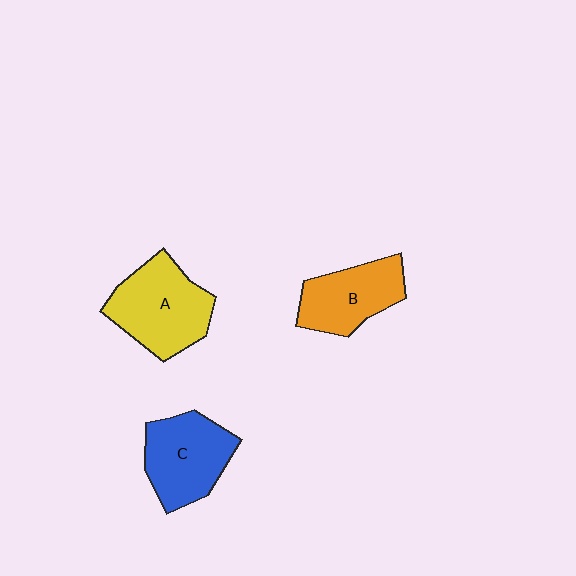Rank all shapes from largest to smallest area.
From largest to smallest: A (yellow), C (blue), B (orange).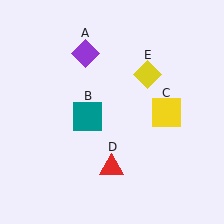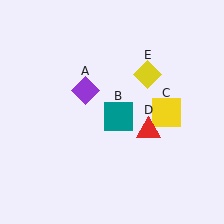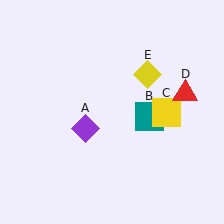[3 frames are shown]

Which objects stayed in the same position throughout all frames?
Yellow square (object C) and yellow diamond (object E) remained stationary.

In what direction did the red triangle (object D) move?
The red triangle (object D) moved up and to the right.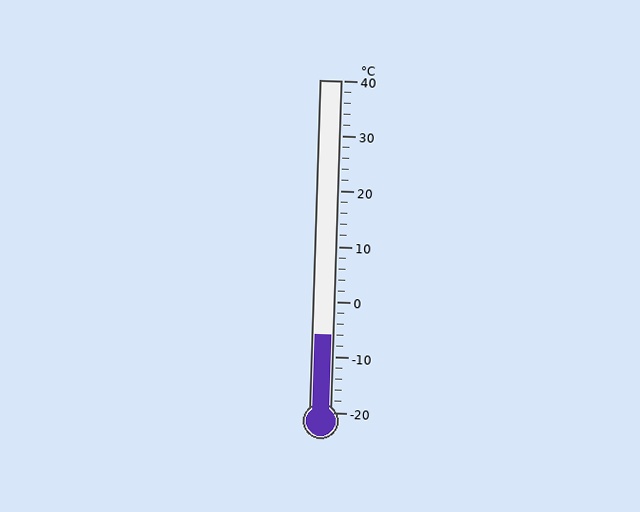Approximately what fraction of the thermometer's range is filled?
The thermometer is filled to approximately 25% of its range.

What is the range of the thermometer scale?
The thermometer scale ranges from -20°C to 40°C.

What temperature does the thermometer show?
The thermometer shows approximately -6°C.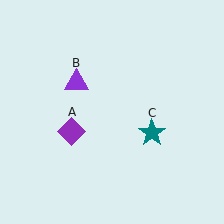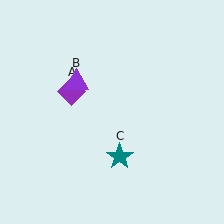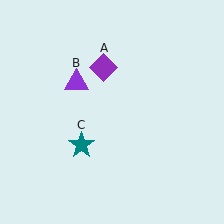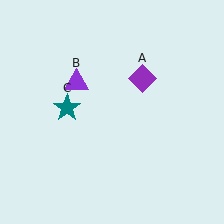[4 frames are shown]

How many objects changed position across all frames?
2 objects changed position: purple diamond (object A), teal star (object C).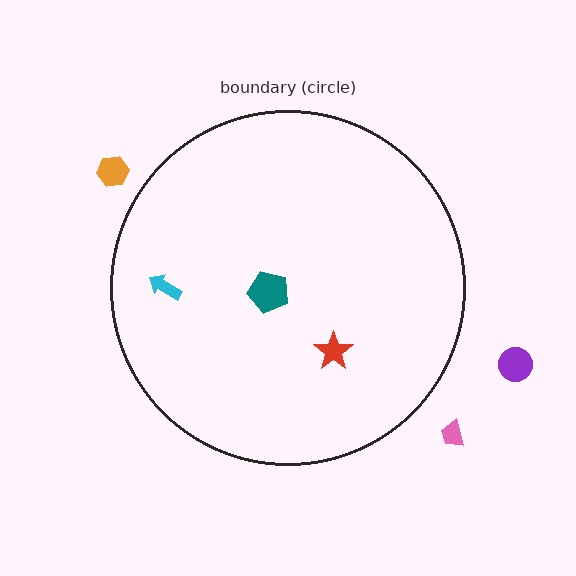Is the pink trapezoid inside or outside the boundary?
Outside.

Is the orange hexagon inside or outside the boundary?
Outside.